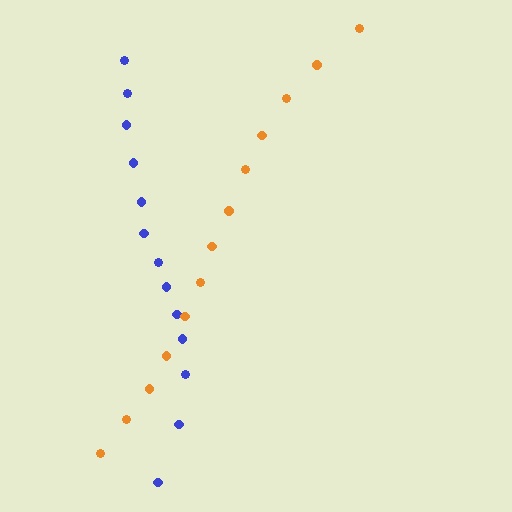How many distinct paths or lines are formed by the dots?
There are 2 distinct paths.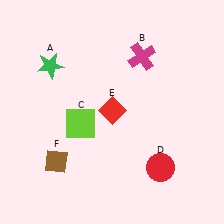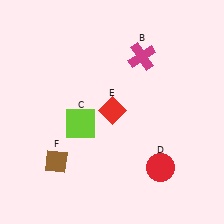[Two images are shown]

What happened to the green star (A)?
The green star (A) was removed in Image 2. It was in the top-left area of Image 1.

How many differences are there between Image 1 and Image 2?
There is 1 difference between the two images.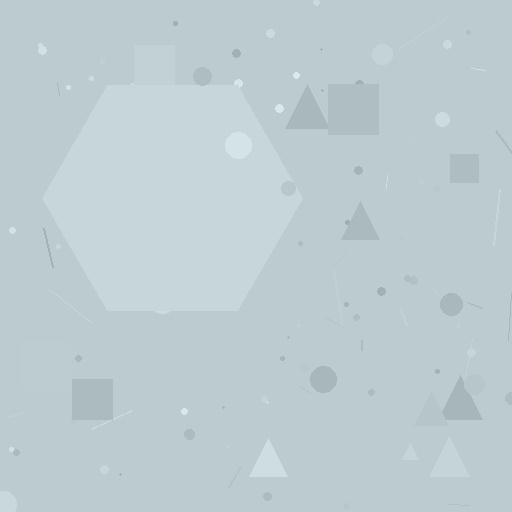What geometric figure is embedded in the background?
A hexagon is embedded in the background.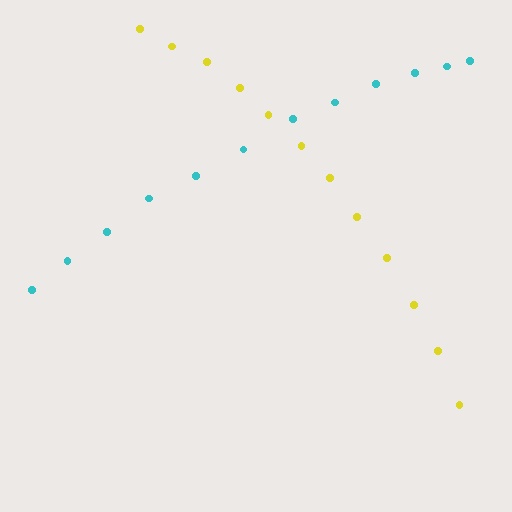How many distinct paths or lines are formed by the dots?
There are 2 distinct paths.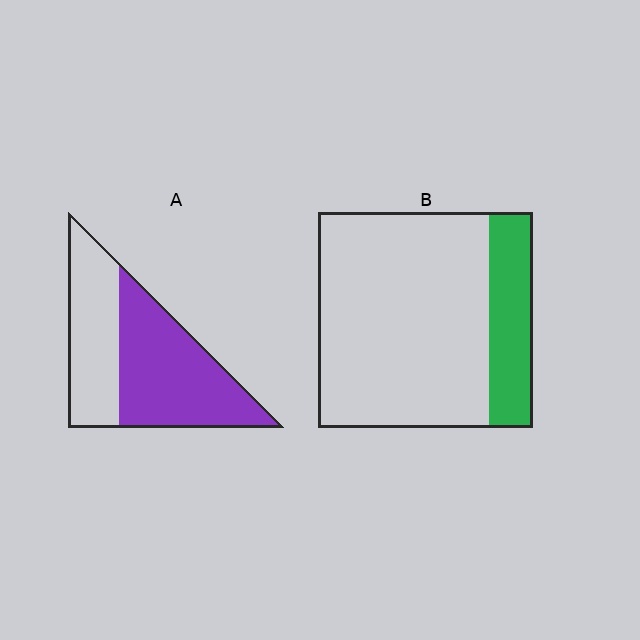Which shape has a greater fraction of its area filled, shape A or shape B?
Shape A.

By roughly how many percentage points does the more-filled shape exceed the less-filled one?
By roughly 40 percentage points (A over B).